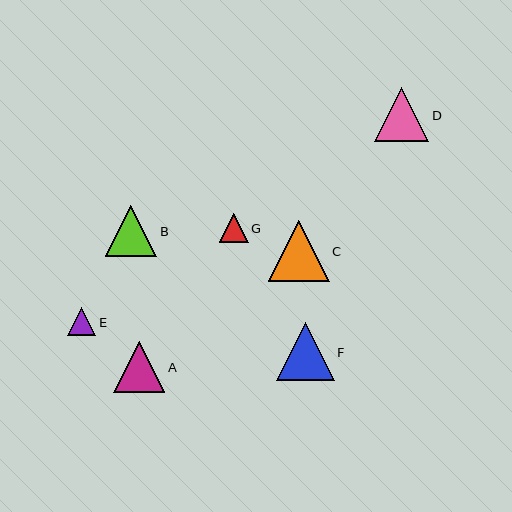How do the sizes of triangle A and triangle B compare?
Triangle A and triangle B are approximately the same size.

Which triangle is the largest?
Triangle C is the largest with a size of approximately 61 pixels.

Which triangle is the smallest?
Triangle E is the smallest with a size of approximately 28 pixels.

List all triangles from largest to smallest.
From largest to smallest: C, F, D, A, B, G, E.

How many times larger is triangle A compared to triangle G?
Triangle A is approximately 1.8 times the size of triangle G.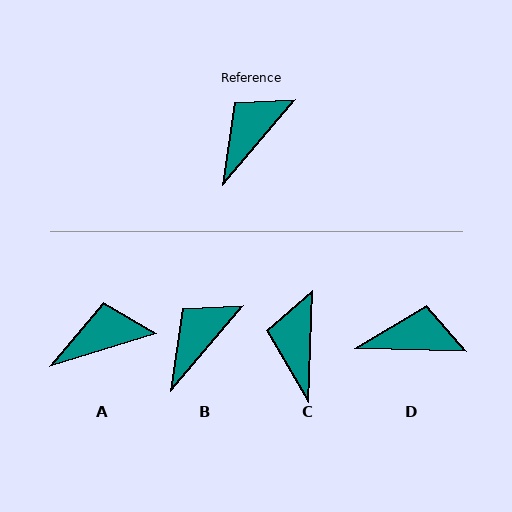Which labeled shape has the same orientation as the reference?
B.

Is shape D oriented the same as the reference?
No, it is off by about 52 degrees.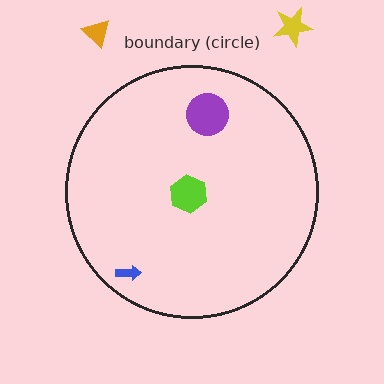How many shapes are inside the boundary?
3 inside, 2 outside.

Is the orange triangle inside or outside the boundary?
Outside.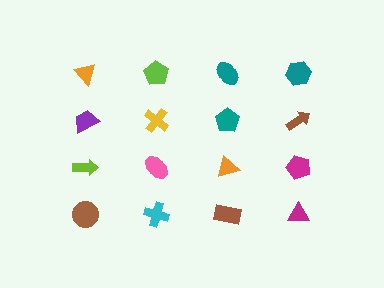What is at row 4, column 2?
A cyan cross.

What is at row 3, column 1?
A lime arrow.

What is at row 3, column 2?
A pink ellipse.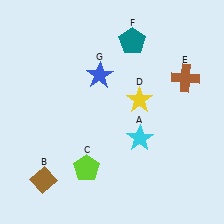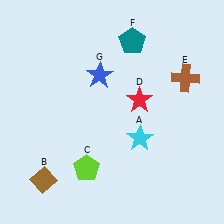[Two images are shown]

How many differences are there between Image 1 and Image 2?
There is 1 difference between the two images.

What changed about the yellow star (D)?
In Image 1, D is yellow. In Image 2, it changed to red.